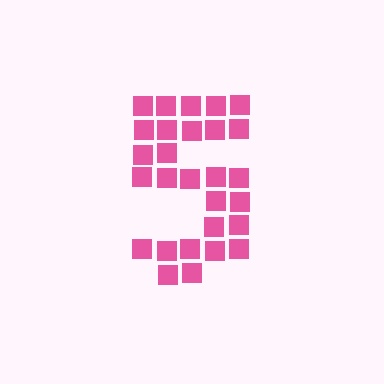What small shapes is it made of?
It is made of small squares.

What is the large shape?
The large shape is the digit 5.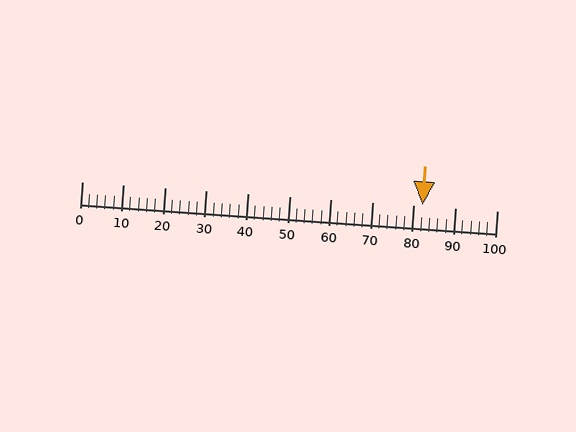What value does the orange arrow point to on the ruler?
The orange arrow points to approximately 82.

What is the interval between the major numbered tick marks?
The major tick marks are spaced 10 units apart.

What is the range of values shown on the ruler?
The ruler shows values from 0 to 100.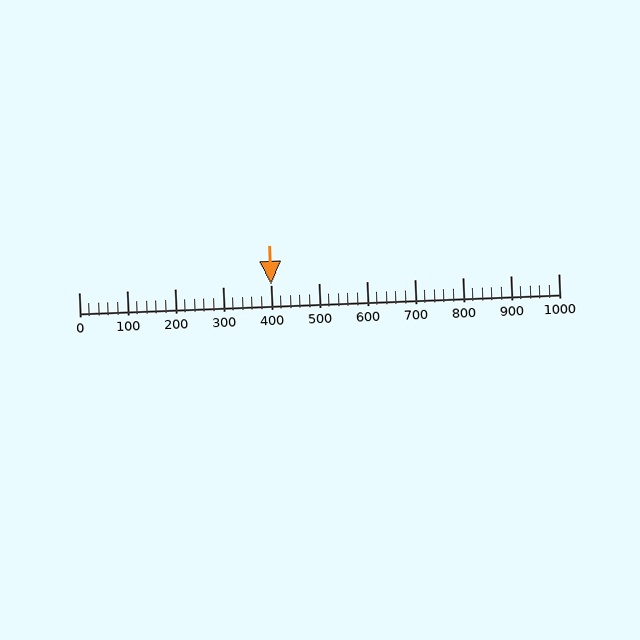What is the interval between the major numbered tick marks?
The major tick marks are spaced 100 units apart.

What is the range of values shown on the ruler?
The ruler shows values from 0 to 1000.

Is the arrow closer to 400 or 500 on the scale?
The arrow is closer to 400.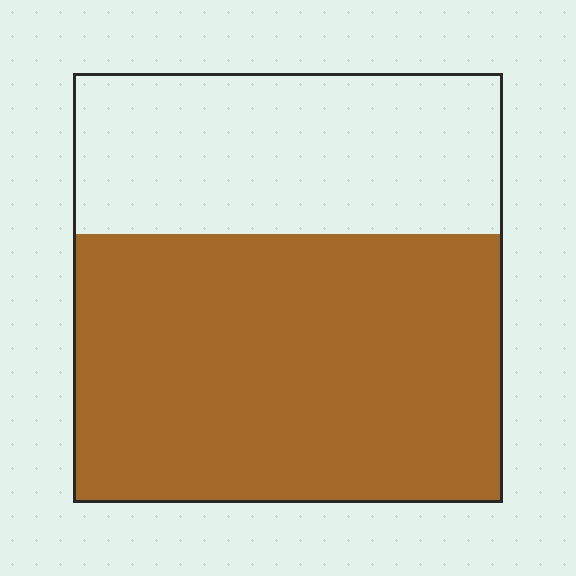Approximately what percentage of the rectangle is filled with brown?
Approximately 65%.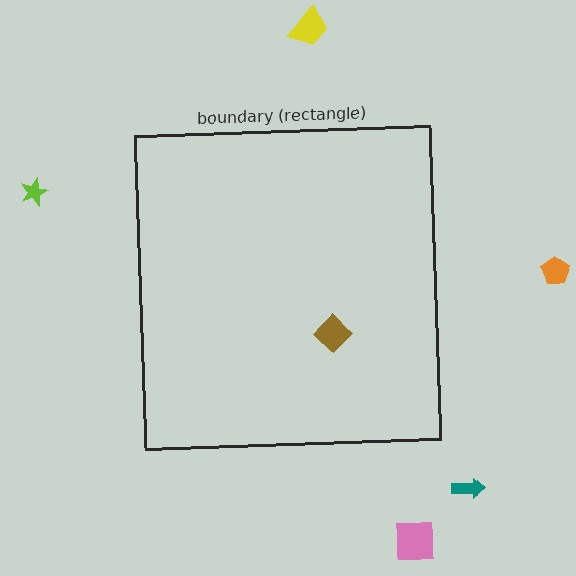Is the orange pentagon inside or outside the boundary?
Outside.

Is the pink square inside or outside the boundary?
Outside.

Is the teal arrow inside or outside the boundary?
Outside.